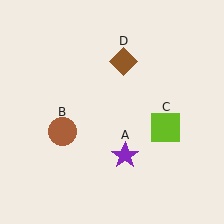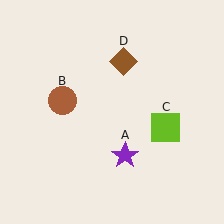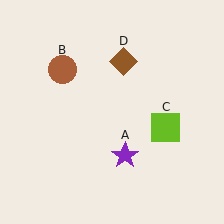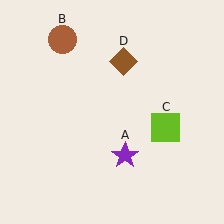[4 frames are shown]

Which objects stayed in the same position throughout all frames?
Purple star (object A) and lime square (object C) and brown diamond (object D) remained stationary.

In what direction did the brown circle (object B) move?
The brown circle (object B) moved up.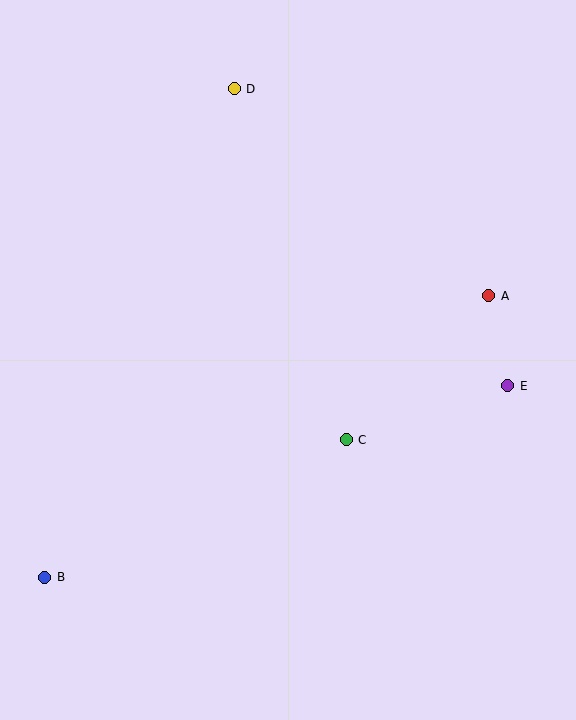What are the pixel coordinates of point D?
Point D is at (234, 89).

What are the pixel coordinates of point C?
Point C is at (346, 440).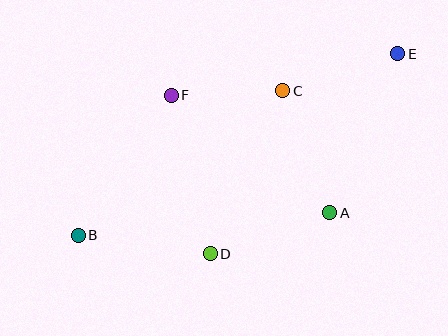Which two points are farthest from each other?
Points B and E are farthest from each other.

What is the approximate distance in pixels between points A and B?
The distance between A and B is approximately 252 pixels.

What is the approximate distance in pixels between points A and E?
The distance between A and E is approximately 173 pixels.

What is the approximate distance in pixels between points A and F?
The distance between A and F is approximately 197 pixels.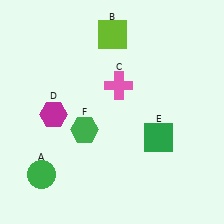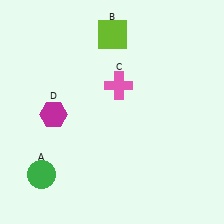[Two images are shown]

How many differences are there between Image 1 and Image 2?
There are 2 differences between the two images.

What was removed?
The green hexagon (F), the green square (E) were removed in Image 2.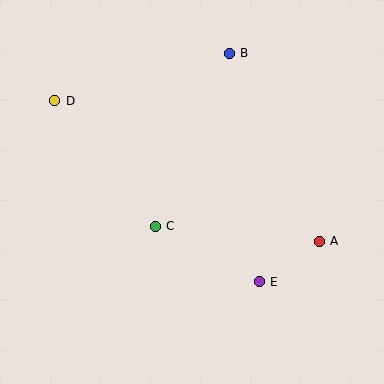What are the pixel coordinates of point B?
Point B is at (229, 53).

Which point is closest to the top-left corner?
Point D is closest to the top-left corner.